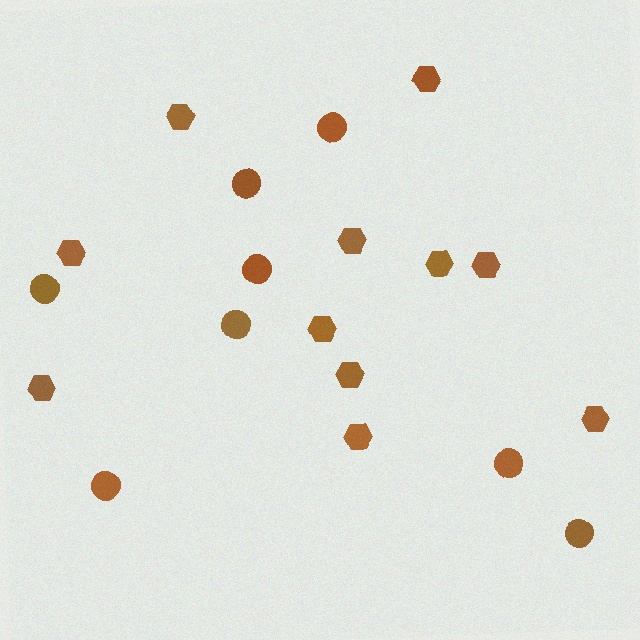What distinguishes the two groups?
There are 2 groups: one group of circles (8) and one group of hexagons (11).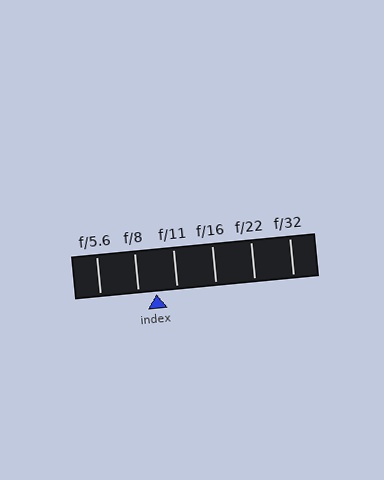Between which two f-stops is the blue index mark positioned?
The index mark is between f/8 and f/11.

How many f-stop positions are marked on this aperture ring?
There are 6 f-stop positions marked.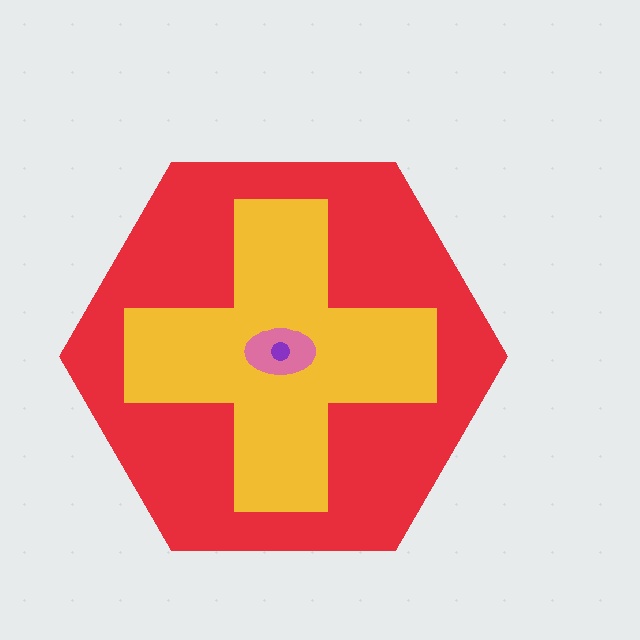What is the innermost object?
The purple circle.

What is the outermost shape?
The red hexagon.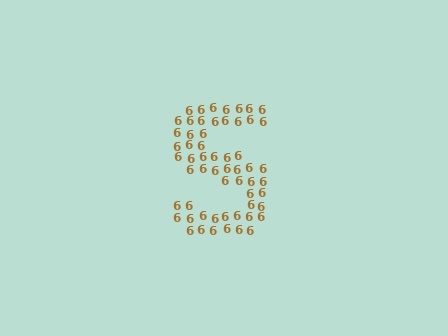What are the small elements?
The small elements are digit 6's.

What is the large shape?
The large shape is the letter S.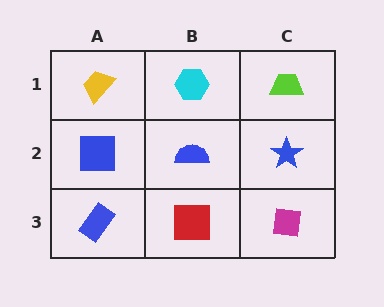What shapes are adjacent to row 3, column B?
A blue semicircle (row 2, column B), a blue rectangle (row 3, column A), a magenta square (row 3, column C).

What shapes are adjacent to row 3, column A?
A blue square (row 2, column A), a red square (row 3, column B).